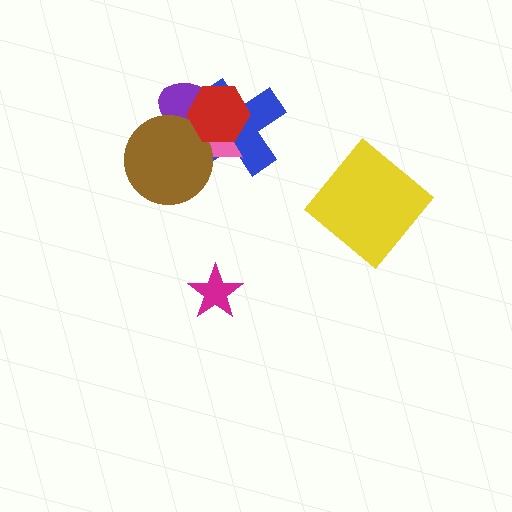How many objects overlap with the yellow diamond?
0 objects overlap with the yellow diamond.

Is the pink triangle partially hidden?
Yes, it is partially covered by another shape.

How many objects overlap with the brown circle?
4 objects overlap with the brown circle.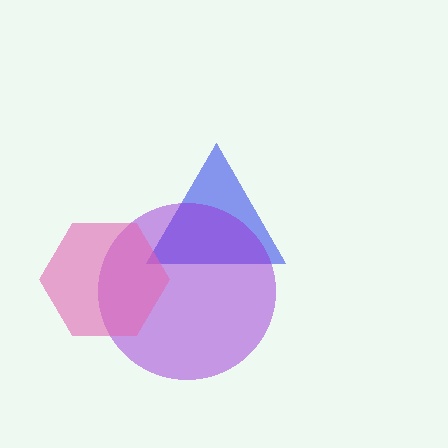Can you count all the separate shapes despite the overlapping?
Yes, there are 3 separate shapes.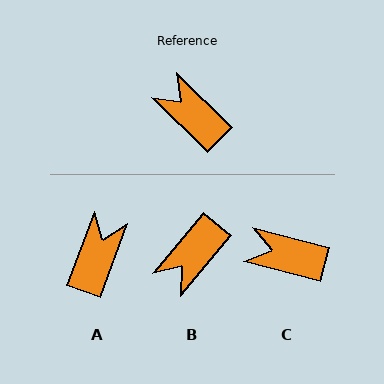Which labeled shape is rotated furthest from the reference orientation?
B, about 94 degrees away.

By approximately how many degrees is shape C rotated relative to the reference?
Approximately 29 degrees counter-clockwise.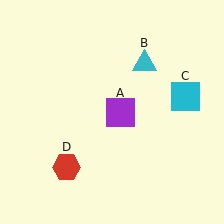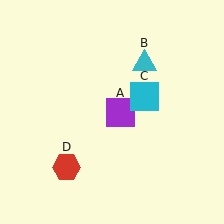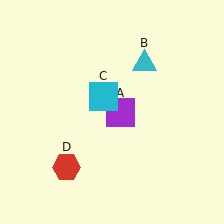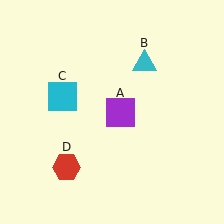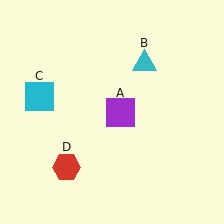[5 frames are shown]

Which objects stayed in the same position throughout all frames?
Purple square (object A) and cyan triangle (object B) and red hexagon (object D) remained stationary.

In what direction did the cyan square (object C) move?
The cyan square (object C) moved left.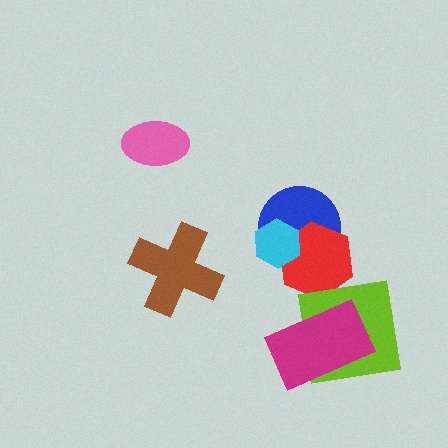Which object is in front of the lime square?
The magenta rectangle is in front of the lime square.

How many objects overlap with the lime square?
1 object overlaps with the lime square.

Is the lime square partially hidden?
Yes, it is partially covered by another shape.